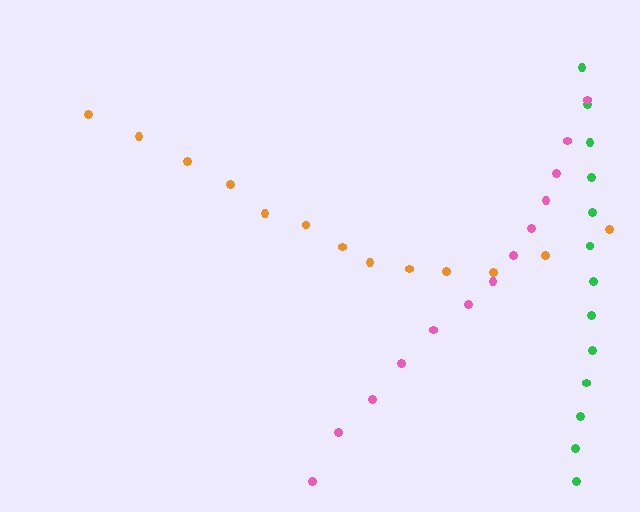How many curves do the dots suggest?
There are 3 distinct paths.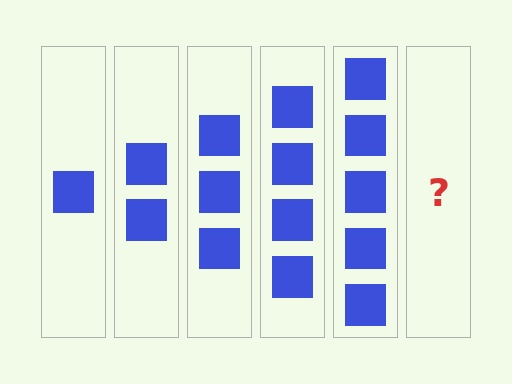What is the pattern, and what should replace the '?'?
The pattern is that each step adds one more square. The '?' should be 6 squares.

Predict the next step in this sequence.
The next step is 6 squares.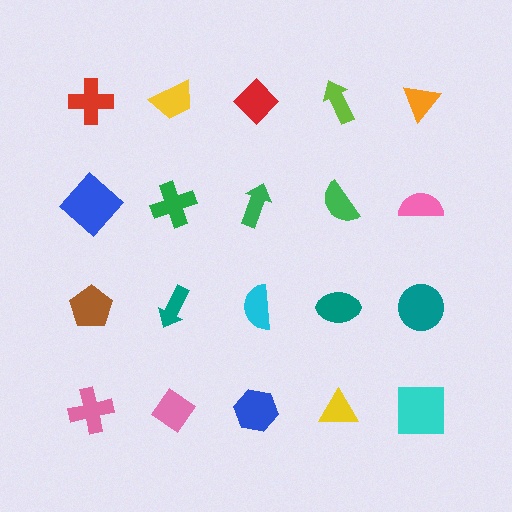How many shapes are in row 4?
5 shapes.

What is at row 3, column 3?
A cyan semicircle.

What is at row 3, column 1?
A brown pentagon.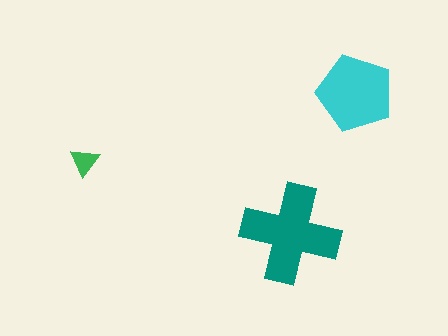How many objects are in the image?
There are 3 objects in the image.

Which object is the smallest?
The green triangle.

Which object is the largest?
The teal cross.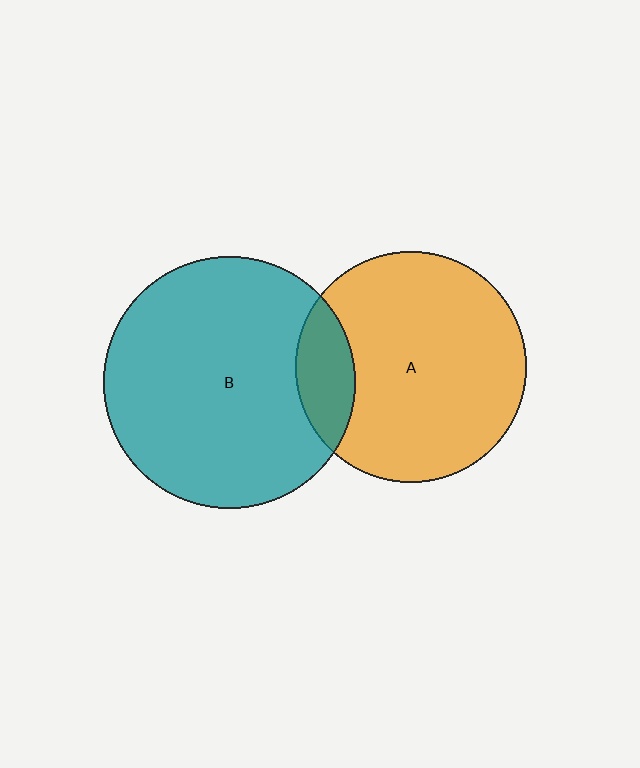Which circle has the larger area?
Circle B (teal).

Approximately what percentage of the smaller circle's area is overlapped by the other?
Approximately 15%.